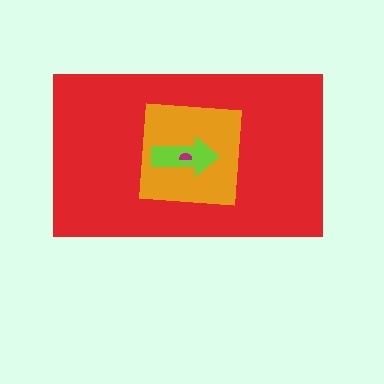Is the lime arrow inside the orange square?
Yes.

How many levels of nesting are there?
4.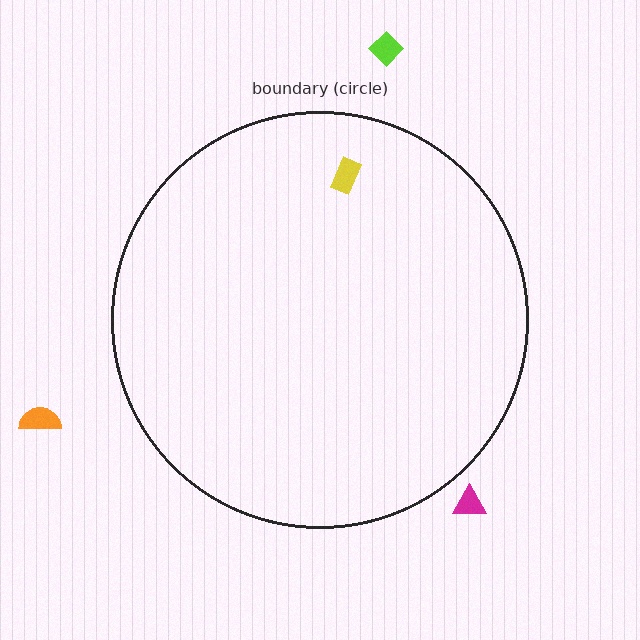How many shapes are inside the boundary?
1 inside, 3 outside.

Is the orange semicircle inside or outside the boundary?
Outside.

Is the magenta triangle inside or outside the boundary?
Outside.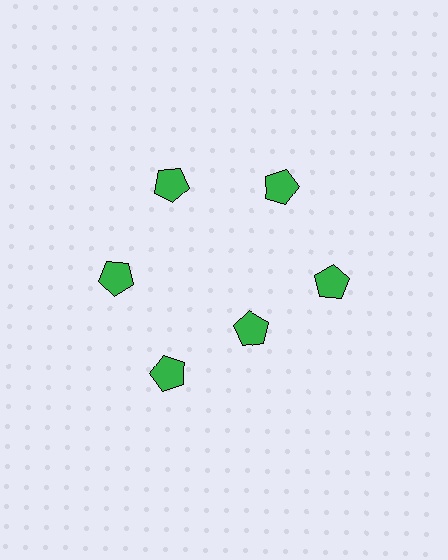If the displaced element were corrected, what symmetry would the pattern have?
It would have 6-fold rotational symmetry — the pattern would map onto itself every 60 degrees.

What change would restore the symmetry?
The symmetry would be restored by moving it outward, back onto the ring so that all 6 pentagons sit at equal angles and equal distance from the center.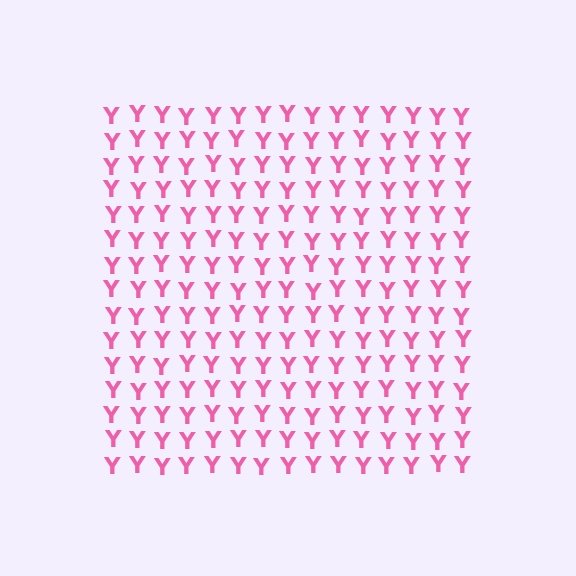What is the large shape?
The large shape is a square.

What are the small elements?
The small elements are letter Y's.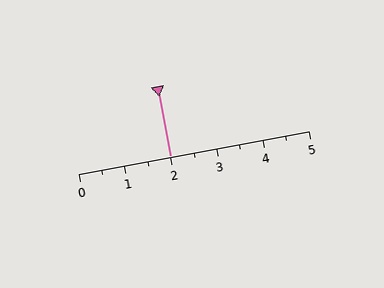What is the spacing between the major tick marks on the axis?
The major ticks are spaced 1 apart.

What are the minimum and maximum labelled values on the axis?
The axis runs from 0 to 5.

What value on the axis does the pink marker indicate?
The marker indicates approximately 2.